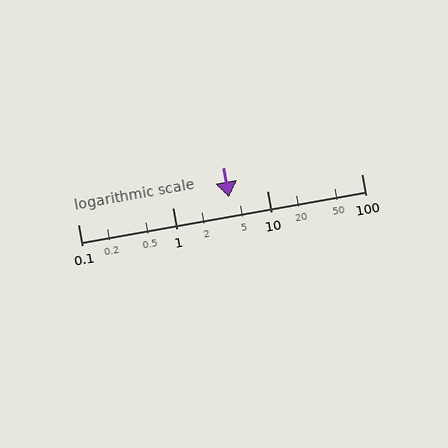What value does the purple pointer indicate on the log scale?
The pointer indicates approximately 4.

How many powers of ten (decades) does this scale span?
The scale spans 3 decades, from 0.1 to 100.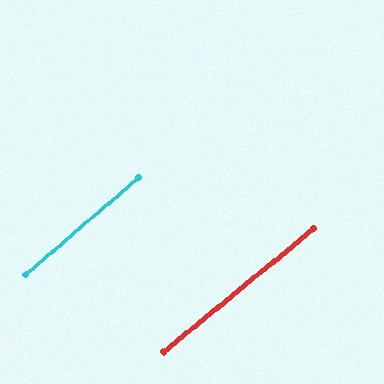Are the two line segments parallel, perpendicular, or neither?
Parallel — their directions differ by only 1.2°.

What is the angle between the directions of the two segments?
Approximately 1 degree.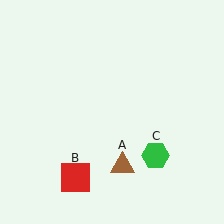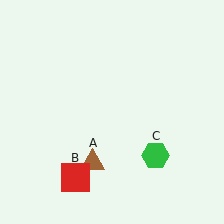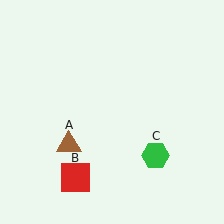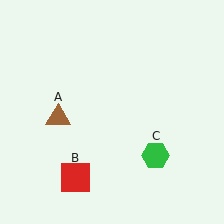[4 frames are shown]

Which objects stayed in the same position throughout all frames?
Red square (object B) and green hexagon (object C) remained stationary.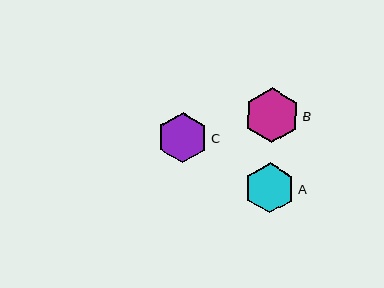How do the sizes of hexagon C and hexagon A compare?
Hexagon C and hexagon A are approximately the same size.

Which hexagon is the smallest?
Hexagon A is the smallest with a size of approximately 50 pixels.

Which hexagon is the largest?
Hexagon B is the largest with a size of approximately 55 pixels.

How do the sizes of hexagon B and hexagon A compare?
Hexagon B and hexagon A are approximately the same size.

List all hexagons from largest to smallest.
From largest to smallest: B, C, A.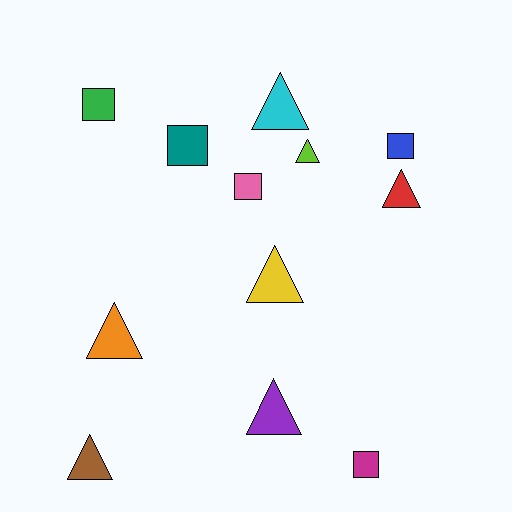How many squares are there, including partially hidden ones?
There are 5 squares.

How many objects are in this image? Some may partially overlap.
There are 12 objects.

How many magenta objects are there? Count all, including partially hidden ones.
There is 1 magenta object.